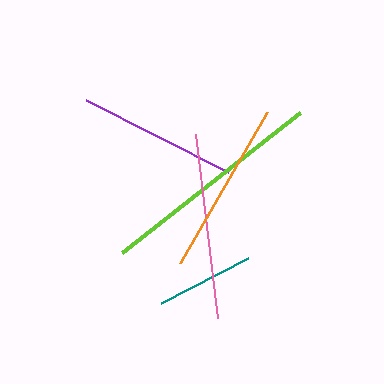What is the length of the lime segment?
The lime segment is approximately 227 pixels long.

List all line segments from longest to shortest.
From longest to shortest: lime, pink, orange, purple, teal.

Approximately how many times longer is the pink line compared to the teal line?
The pink line is approximately 1.9 times the length of the teal line.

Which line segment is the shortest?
The teal line is the shortest at approximately 98 pixels.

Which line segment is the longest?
The lime line is the longest at approximately 227 pixels.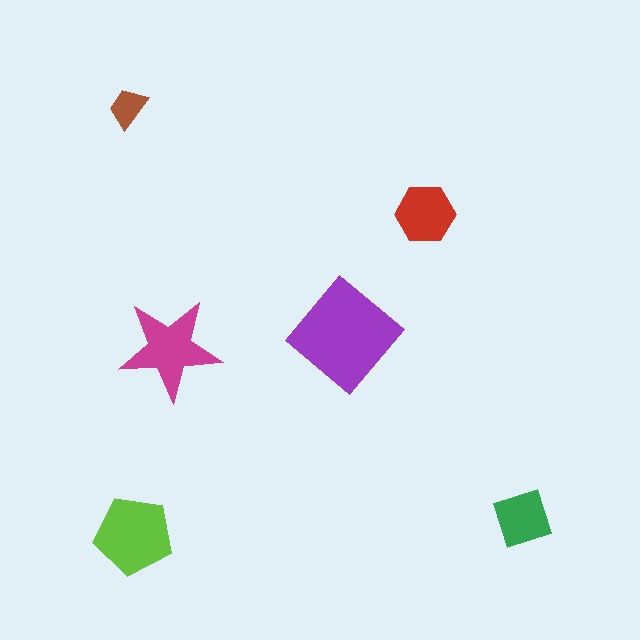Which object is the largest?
The purple diamond.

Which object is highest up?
The brown trapezoid is topmost.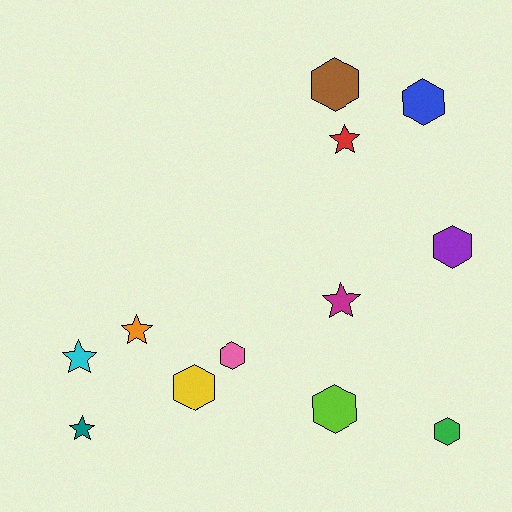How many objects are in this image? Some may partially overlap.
There are 12 objects.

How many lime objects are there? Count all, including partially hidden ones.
There is 1 lime object.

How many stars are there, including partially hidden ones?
There are 5 stars.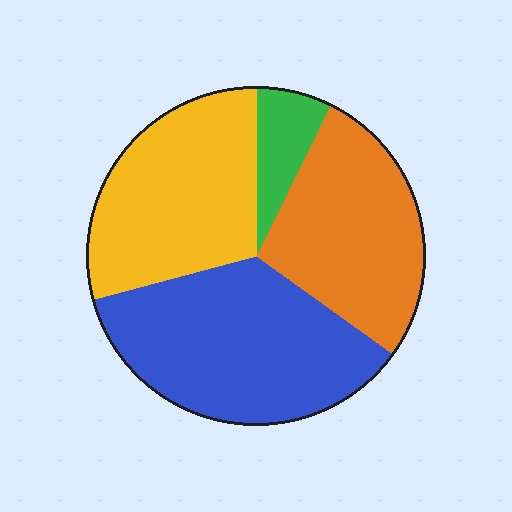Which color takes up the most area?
Blue, at roughly 35%.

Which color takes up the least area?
Green, at roughly 5%.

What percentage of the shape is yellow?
Yellow covers roughly 30% of the shape.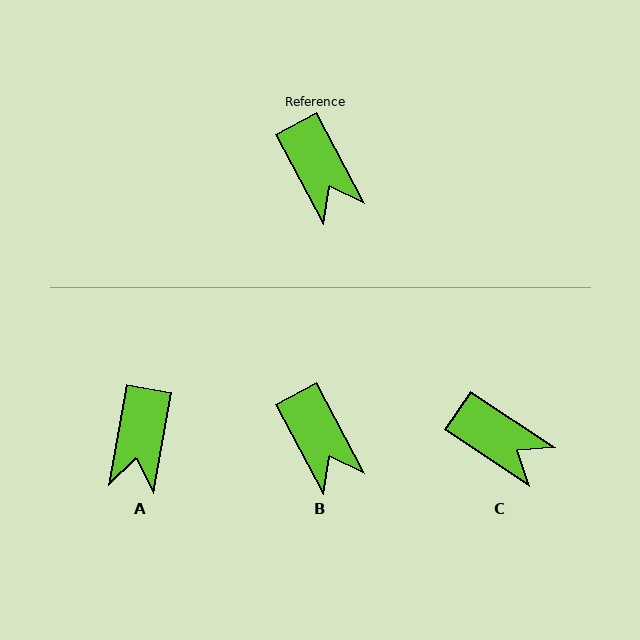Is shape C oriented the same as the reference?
No, it is off by about 28 degrees.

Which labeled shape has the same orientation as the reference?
B.